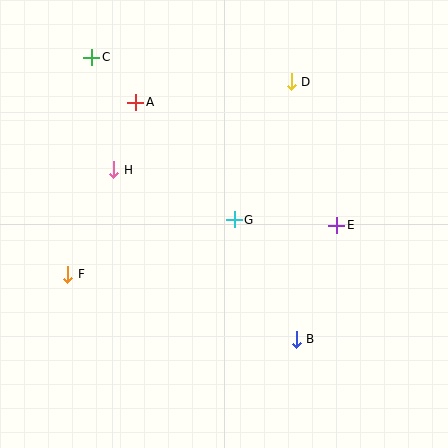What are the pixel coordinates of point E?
Point E is at (337, 225).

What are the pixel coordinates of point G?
Point G is at (234, 220).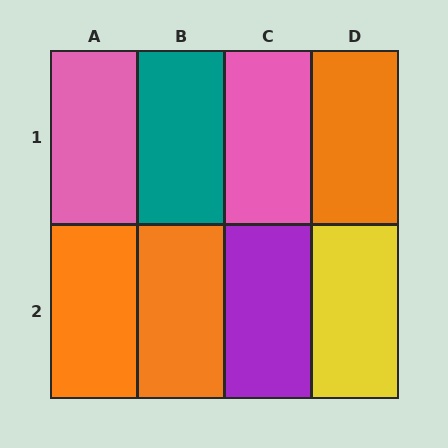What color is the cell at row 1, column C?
Pink.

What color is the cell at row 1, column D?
Orange.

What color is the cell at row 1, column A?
Pink.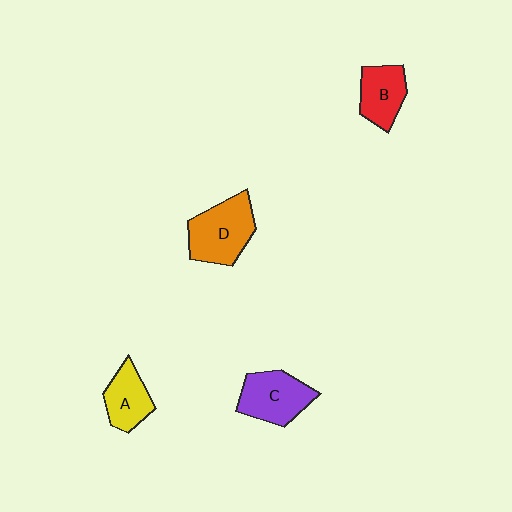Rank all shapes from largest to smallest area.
From largest to smallest: D (orange), C (purple), B (red), A (yellow).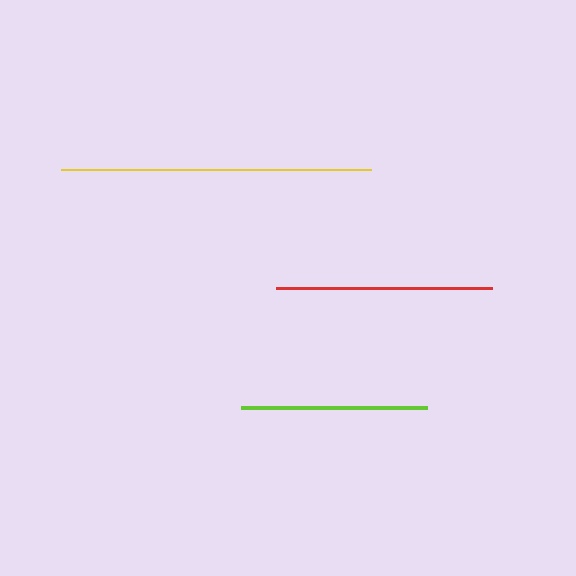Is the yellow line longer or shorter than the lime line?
The yellow line is longer than the lime line.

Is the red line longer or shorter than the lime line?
The red line is longer than the lime line.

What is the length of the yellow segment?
The yellow segment is approximately 310 pixels long.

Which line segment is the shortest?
The lime line is the shortest at approximately 186 pixels.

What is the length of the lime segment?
The lime segment is approximately 186 pixels long.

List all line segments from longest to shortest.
From longest to shortest: yellow, red, lime.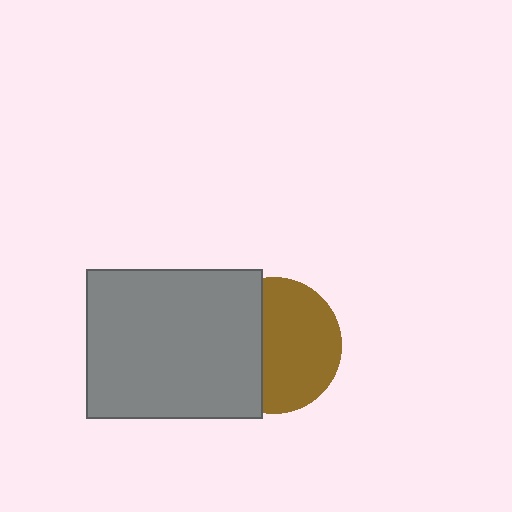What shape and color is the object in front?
The object in front is a gray rectangle.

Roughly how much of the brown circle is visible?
About half of it is visible (roughly 60%).